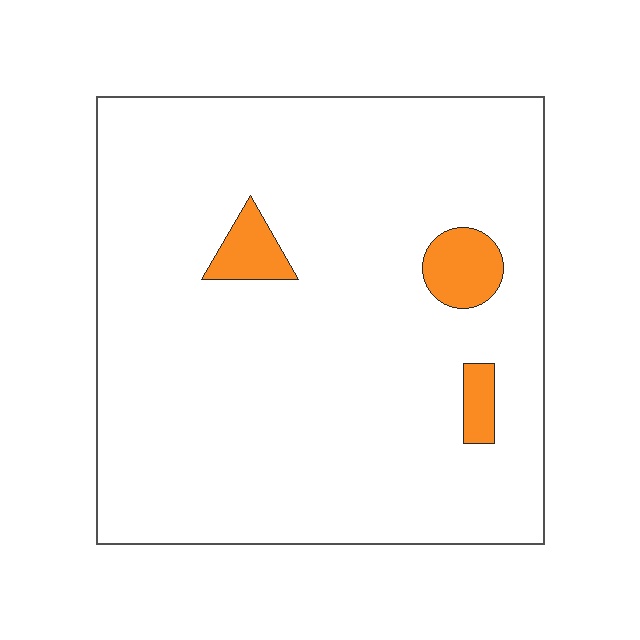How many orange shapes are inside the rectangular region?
3.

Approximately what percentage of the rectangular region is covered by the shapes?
Approximately 5%.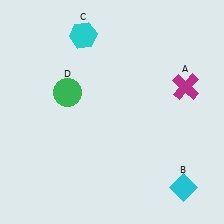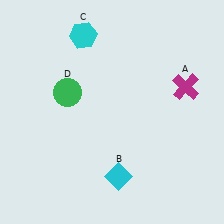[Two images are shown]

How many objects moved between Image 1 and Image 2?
1 object moved between the two images.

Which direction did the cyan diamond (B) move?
The cyan diamond (B) moved left.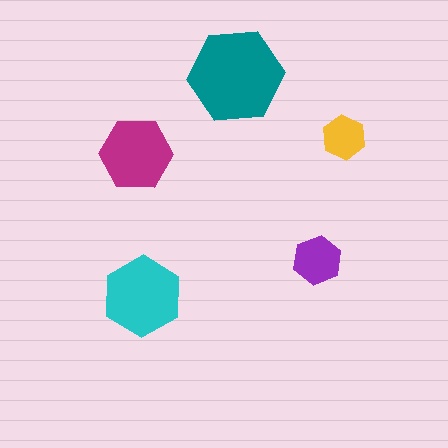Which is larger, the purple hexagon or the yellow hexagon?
The purple one.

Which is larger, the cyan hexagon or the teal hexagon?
The teal one.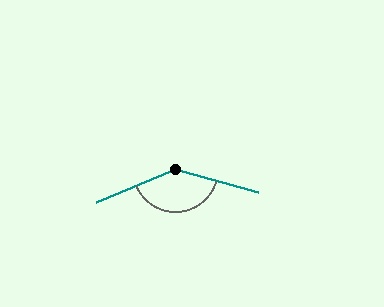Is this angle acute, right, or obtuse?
It is obtuse.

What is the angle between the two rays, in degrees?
Approximately 142 degrees.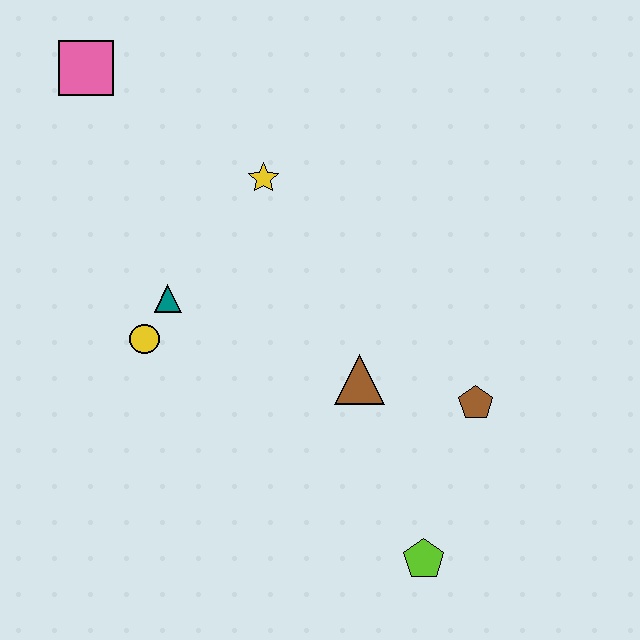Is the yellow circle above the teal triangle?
No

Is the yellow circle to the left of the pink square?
No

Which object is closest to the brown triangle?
The brown pentagon is closest to the brown triangle.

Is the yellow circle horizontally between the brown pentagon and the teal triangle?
No